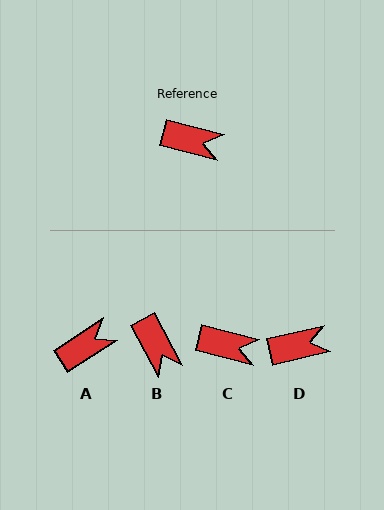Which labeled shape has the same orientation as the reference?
C.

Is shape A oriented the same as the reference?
No, it is off by about 48 degrees.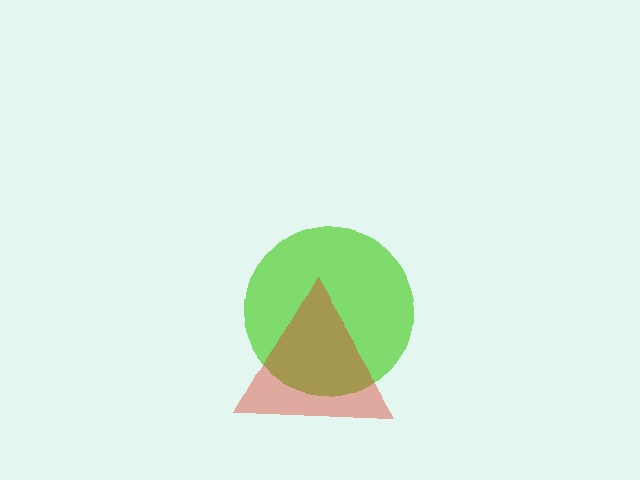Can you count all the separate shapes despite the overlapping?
Yes, there are 2 separate shapes.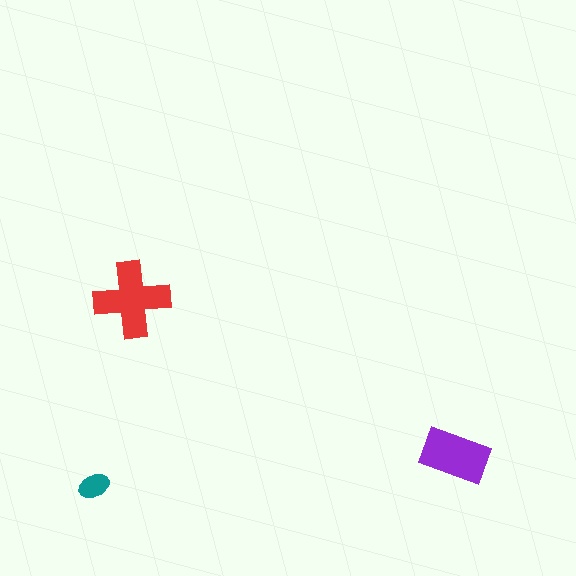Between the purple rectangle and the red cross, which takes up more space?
The red cross.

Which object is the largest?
The red cross.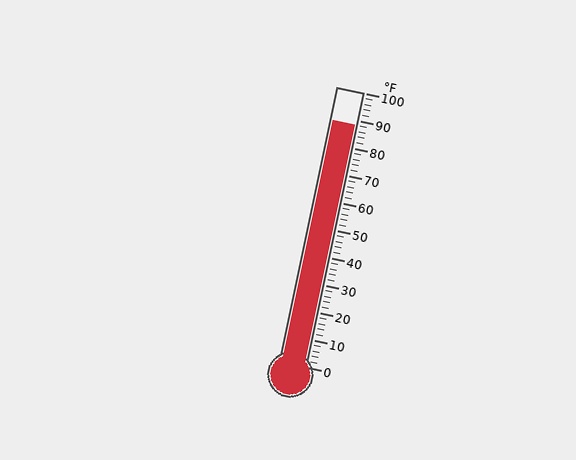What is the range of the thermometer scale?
The thermometer scale ranges from 0°F to 100°F.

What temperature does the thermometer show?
The thermometer shows approximately 88°F.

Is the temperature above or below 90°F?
The temperature is below 90°F.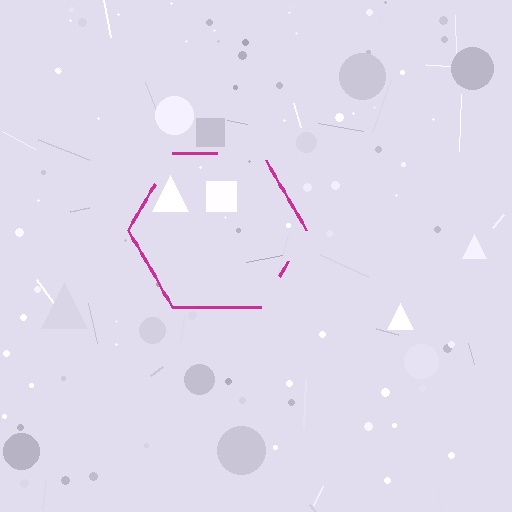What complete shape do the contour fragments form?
The contour fragments form a hexagon.